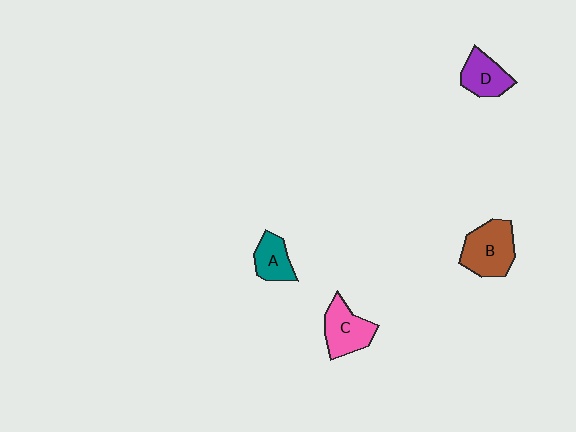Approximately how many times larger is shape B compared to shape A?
Approximately 1.7 times.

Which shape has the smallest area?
Shape A (teal).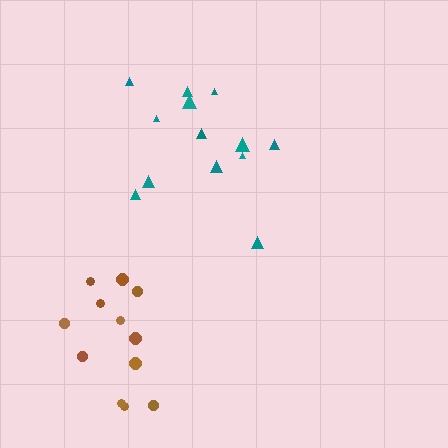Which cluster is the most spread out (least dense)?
Brown.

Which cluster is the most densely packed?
Teal.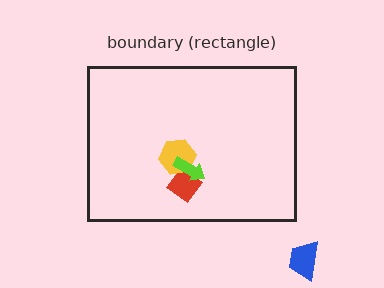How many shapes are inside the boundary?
3 inside, 1 outside.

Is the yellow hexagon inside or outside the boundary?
Inside.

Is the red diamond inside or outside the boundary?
Inside.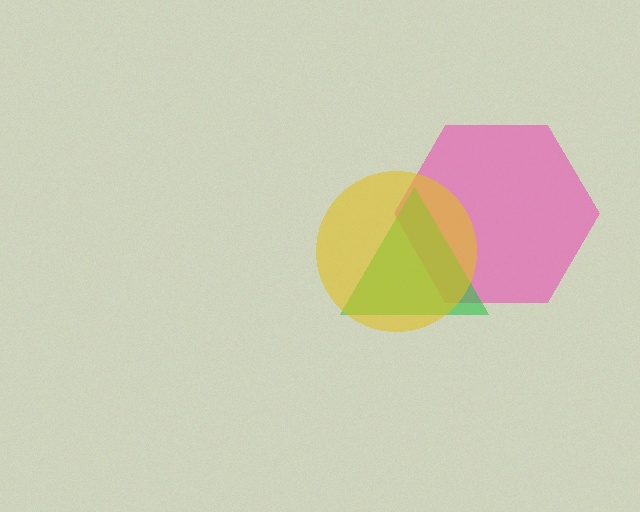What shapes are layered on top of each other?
The layered shapes are: a pink hexagon, a green triangle, a yellow circle.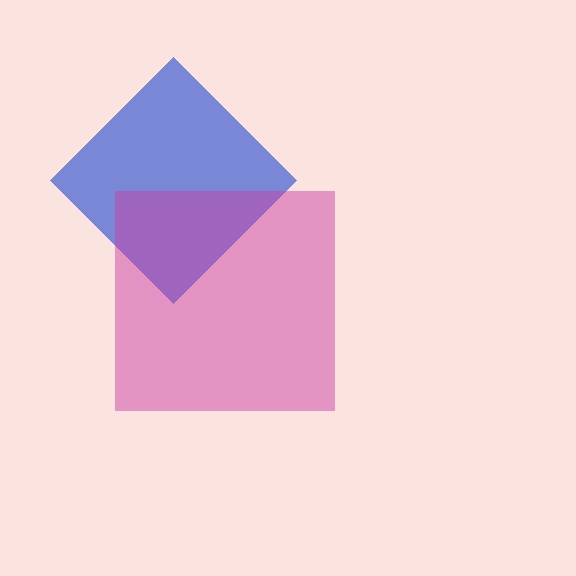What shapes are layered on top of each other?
The layered shapes are: a blue diamond, a magenta square.